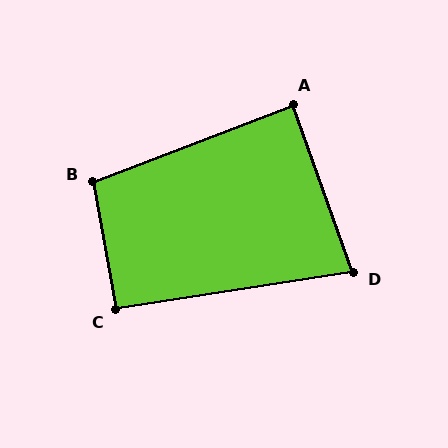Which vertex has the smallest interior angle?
D, at approximately 79 degrees.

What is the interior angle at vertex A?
Approximately 89 degrees (approximately right).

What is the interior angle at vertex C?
Approximately 91 degrees (approximately right).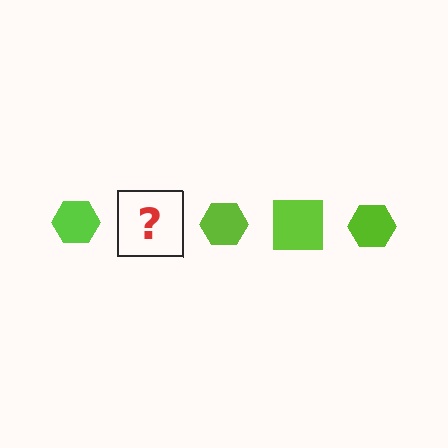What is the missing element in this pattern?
The missing element is a lime square.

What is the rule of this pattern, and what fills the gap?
The rule is that the pattern cycles through hexagon, square shapes in lime. The gap should be filled with a lime square.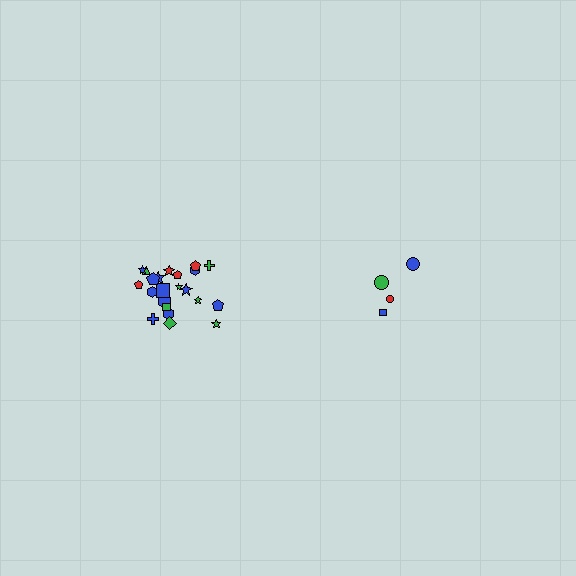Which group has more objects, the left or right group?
The left group.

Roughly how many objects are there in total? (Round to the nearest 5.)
Roughly 25 objects in total.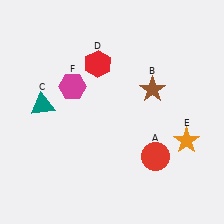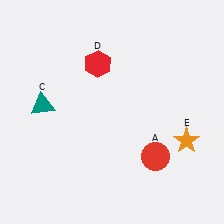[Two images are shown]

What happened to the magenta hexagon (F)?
The magenta hexagon (F) was removed in Image 2. It was in the top-left area of Image 1.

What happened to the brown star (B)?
The brown star (B) was removed in Image 2. It was in the top-right area of Image 1.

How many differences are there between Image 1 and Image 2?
There are 2 differences between the two images.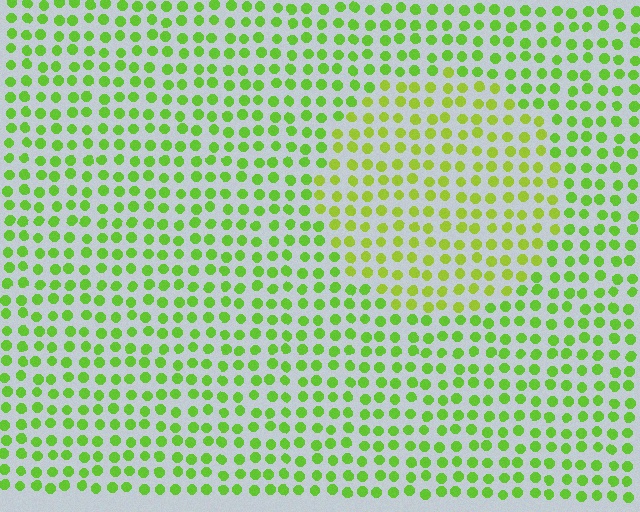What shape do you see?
I see a circle.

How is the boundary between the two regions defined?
The boundary is defined purely by a slight shift in hue (about 22 degrees). Spacing, size, and orientation are identical on both sides.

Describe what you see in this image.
The image is filled with small lime elements in a uniform arrangement. A circle-shaped region is visible where the elements are tinted to a slightly different hue, forming a subtle color boundary.